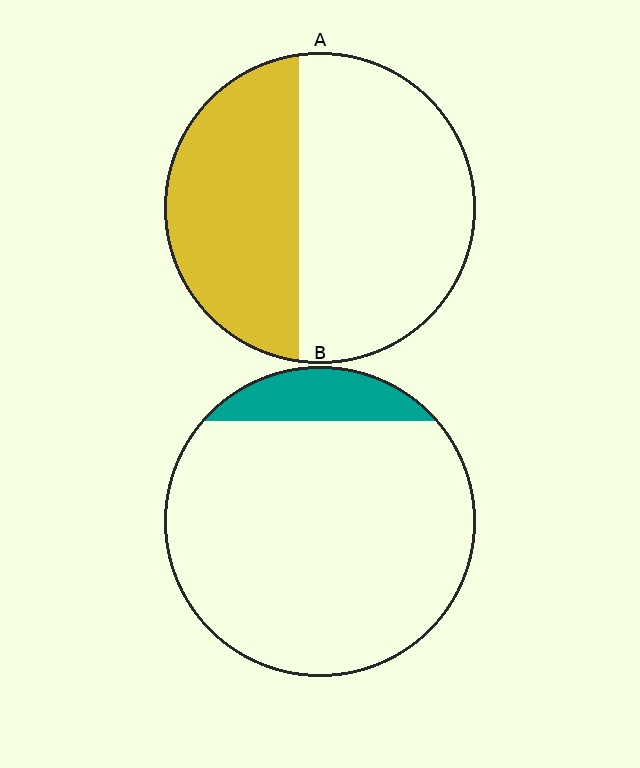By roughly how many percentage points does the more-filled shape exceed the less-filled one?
By roughly 30 percentage points (A over B).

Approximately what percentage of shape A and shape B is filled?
A is approximately 40% and B is approximately 10%.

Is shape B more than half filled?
No.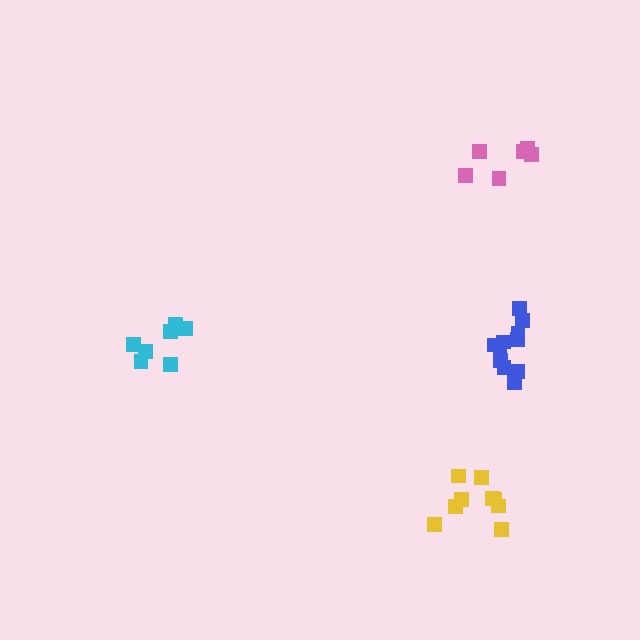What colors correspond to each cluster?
The clusters are colored: pink, yellow, blue, cyan.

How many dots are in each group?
Group 1: 7 dots, Group 2: 9 dots, Group 3: 11 dots, Group 4: 7 dots (34 total).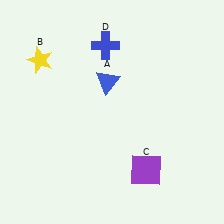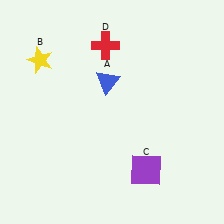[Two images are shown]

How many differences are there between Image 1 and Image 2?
There is 1 difference between the two images.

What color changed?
The cross (D) changed from blue in Image 1 to red in Image 2.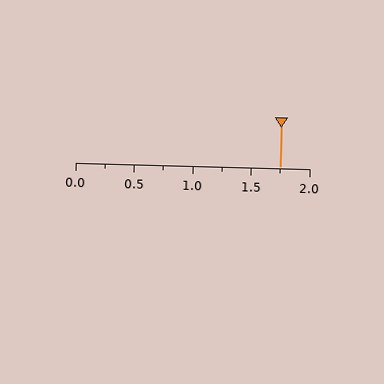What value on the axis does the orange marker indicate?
The marker indicates approximately 1.75.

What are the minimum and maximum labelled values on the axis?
The axis runs from 0.0 to 2.0.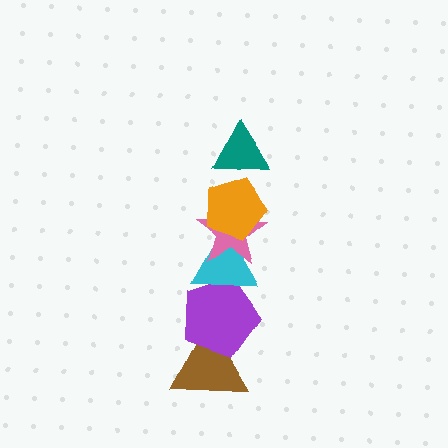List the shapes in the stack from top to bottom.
From top to bottom: the teal triangle, the orange pentagon, the pink star, the cyan triangle, the purple pentagon, the brown triangle.